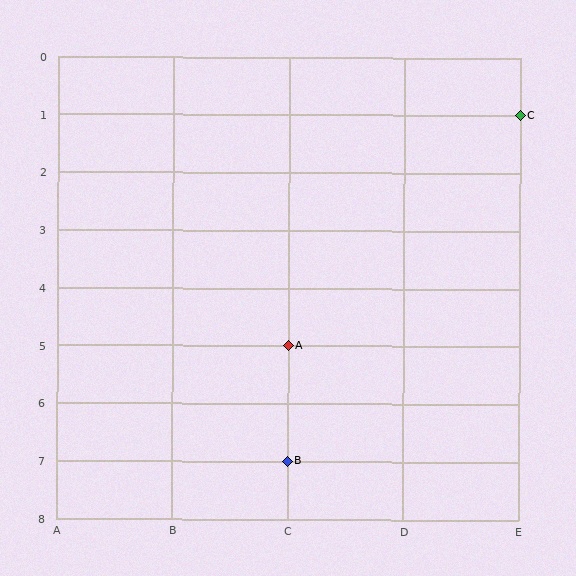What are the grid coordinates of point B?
Point B is at grid coordinates (C, 7).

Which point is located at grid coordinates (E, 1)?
Point C is at (E, 1).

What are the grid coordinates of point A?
Point A is at grid coordinates (C, 5).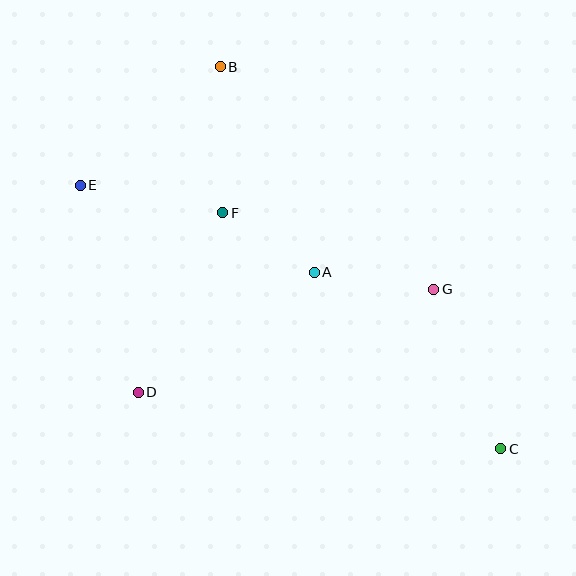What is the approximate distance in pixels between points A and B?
The distance between A and B is approximately 226 pixels.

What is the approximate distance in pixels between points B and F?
The distance between B and F is approximately 146 pixels.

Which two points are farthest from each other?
Points C and E are farthest from each other.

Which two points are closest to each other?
Points A and F are closest to each other.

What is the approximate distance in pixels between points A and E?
The distance between A and E is approximately 250 pixels.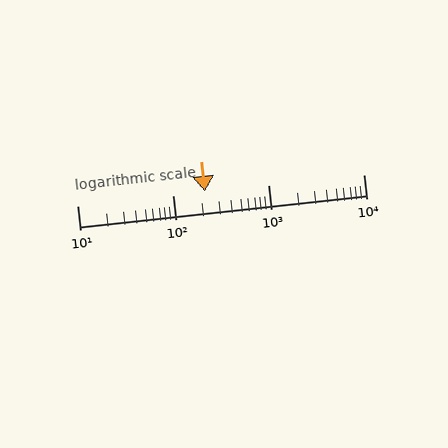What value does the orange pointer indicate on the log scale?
The pointer indicates approximately 220.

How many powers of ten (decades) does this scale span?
The scale spans 3 decades, from 10 to 10000.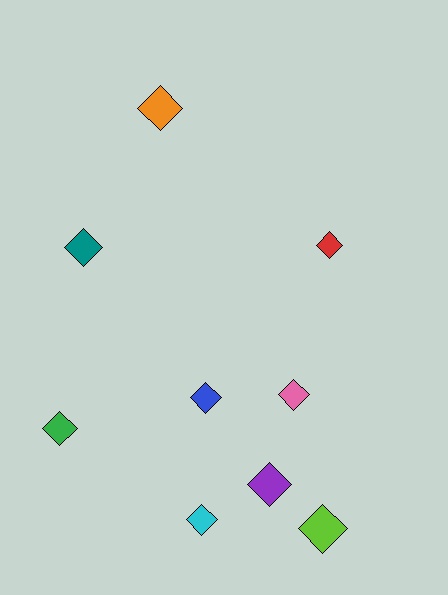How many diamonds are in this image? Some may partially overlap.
There are 9 diamonds.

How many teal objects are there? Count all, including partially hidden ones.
There is 1 teal object.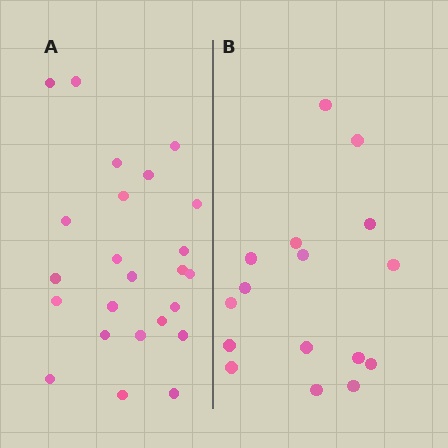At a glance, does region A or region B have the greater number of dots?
Region A (the left region) has more dots.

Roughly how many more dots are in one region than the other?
Region A has roughly 8 or so more dots than region B.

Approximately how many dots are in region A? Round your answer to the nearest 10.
About 20 dots. (The exact count is 24, which rounds to 20.)